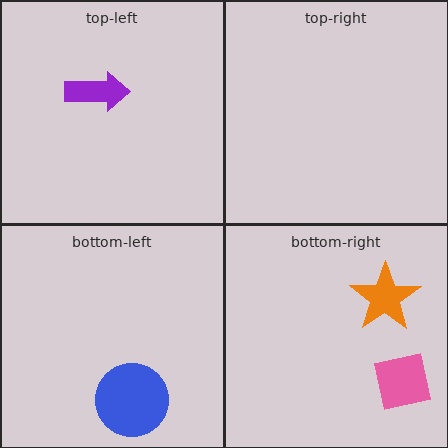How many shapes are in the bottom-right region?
2.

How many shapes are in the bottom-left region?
1.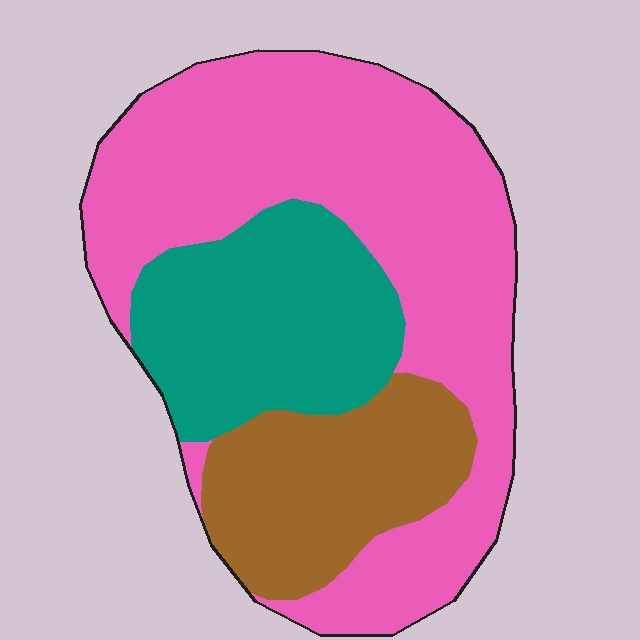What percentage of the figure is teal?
Teal covers about 25% of the figure.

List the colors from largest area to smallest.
From largest to smallest: pink, teal, brown.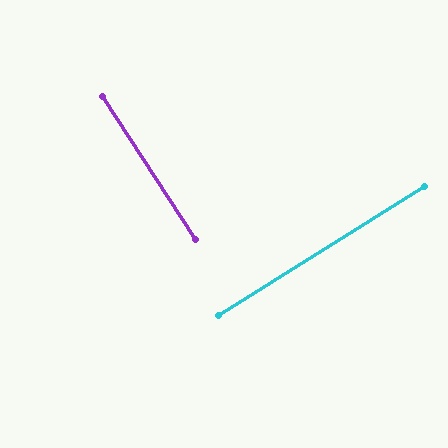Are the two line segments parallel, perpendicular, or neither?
Perpendicular — they meet at approximately 89°.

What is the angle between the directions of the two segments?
Approximately 89 degrees.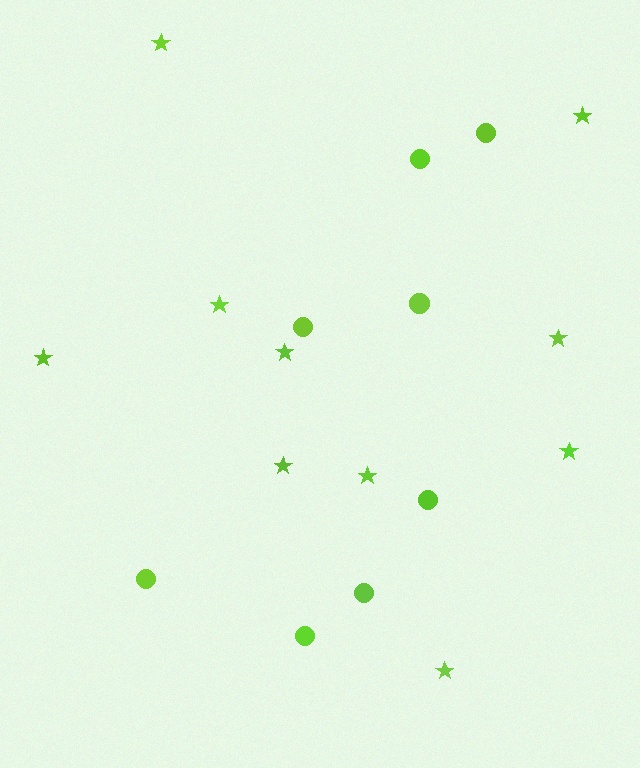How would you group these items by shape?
There are 2 groups: one group of stars (10) and one group of circles (8).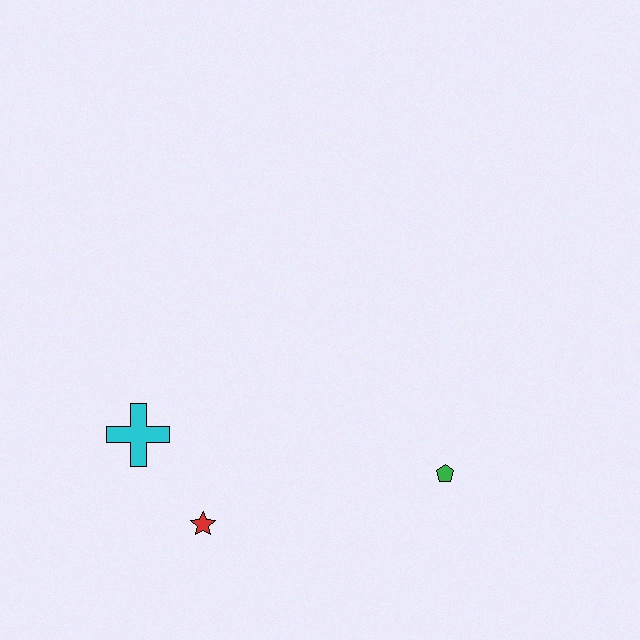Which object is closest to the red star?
The cyan cross is closest to the red star.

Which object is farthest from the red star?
The green pentagon is farthest from the red star.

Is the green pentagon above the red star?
Yes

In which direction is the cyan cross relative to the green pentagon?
The cyan cross is to the left of the green pentagon.